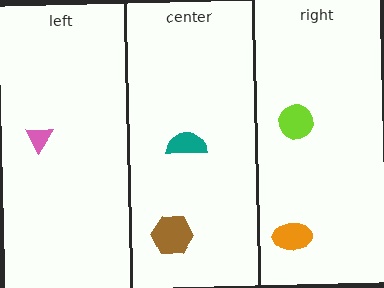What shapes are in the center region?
The teal semicircle, the brown hexagon.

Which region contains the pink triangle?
The left region.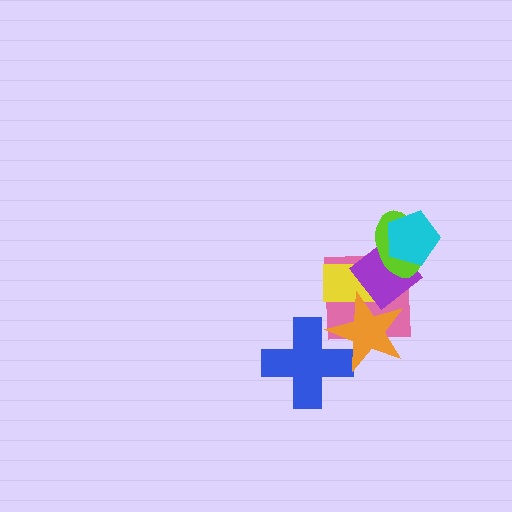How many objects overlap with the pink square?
4 objects overlap with the pink square.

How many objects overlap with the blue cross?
1 object overlaps with the blue cross.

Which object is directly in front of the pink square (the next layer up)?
The yellow rectangle is directly in front of the pink square.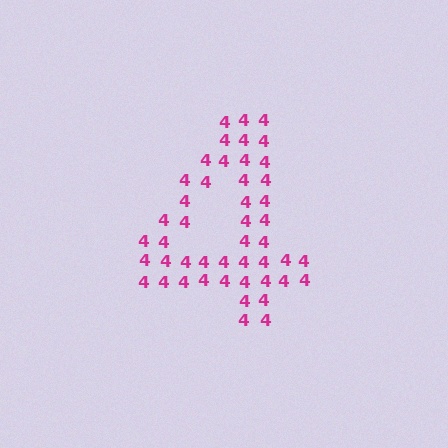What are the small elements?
The small elements are digit 4's.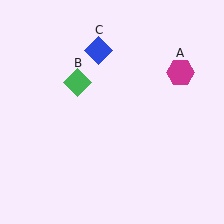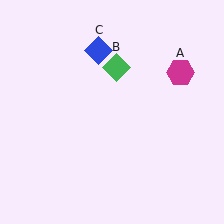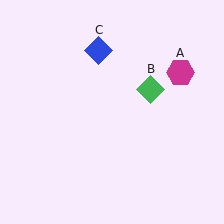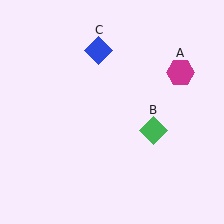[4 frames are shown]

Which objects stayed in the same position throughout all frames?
Magenta hexagon (object A) and blue diamond (object C) remained stationary.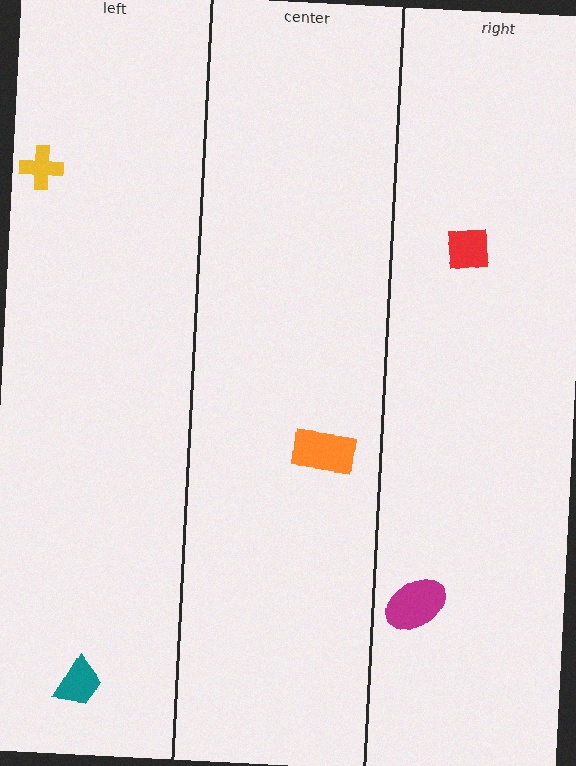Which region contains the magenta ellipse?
The right region.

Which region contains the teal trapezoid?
The left region.